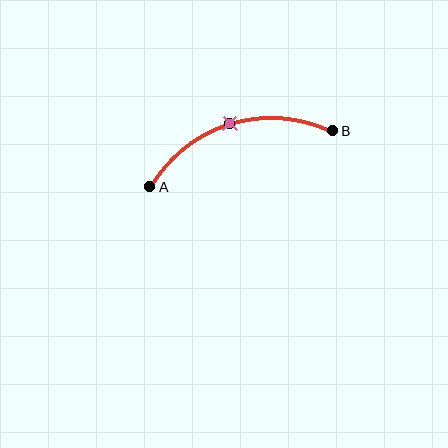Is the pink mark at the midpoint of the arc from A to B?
Yes. The pink mark lies on the arc at equal arc-length from both A and B — it is the arc midpoint.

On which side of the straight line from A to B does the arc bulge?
The arc bulges above the straight line connecting A and B.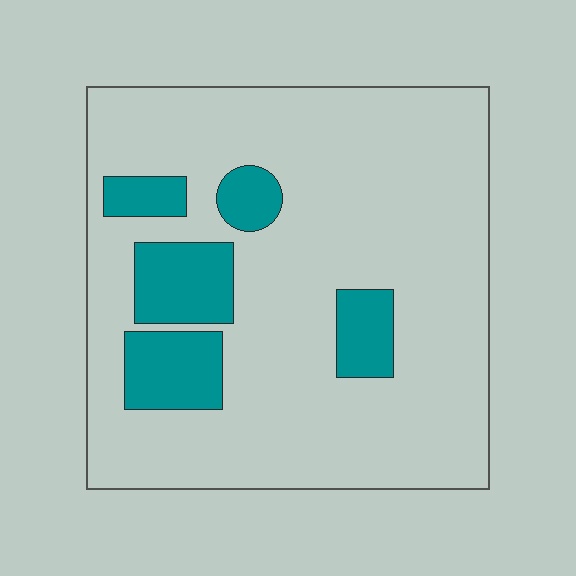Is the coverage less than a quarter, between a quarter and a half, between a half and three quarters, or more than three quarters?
Less than a quarter.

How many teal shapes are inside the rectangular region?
5.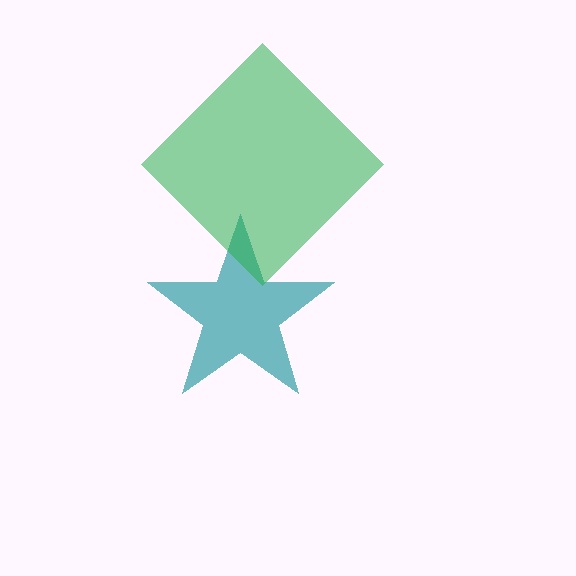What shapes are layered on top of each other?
The layered shapes are: a teal star, a green diamond.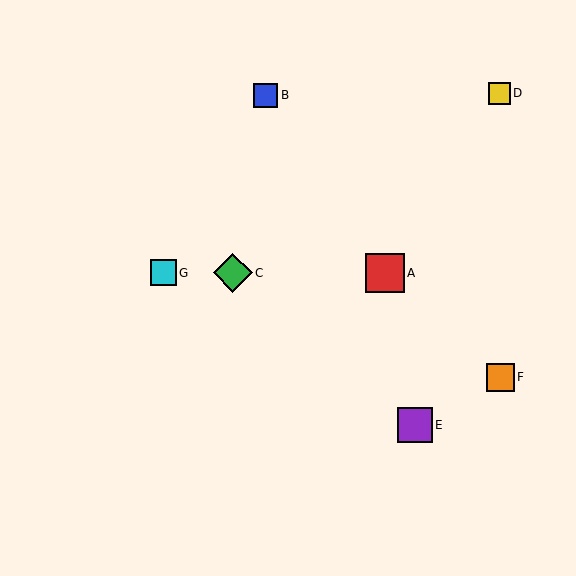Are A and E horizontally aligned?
No, A is at y≈273 and E is at y≈425.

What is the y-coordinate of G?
Object G is at y≈273.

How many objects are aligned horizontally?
3 objects (A, C, G) are aligned horizontally.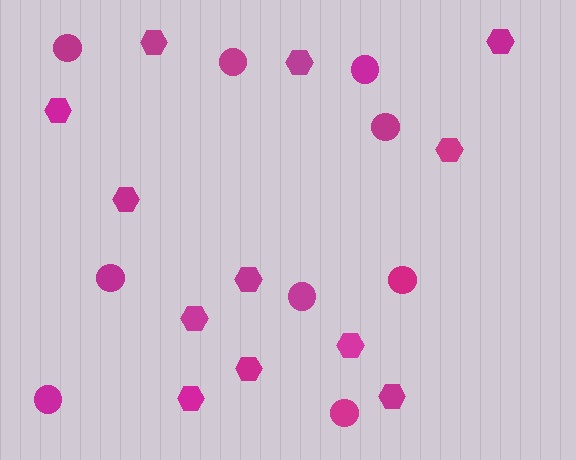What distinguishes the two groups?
There are 2 groups: one group of circles (9) and one group of hexagons (12).